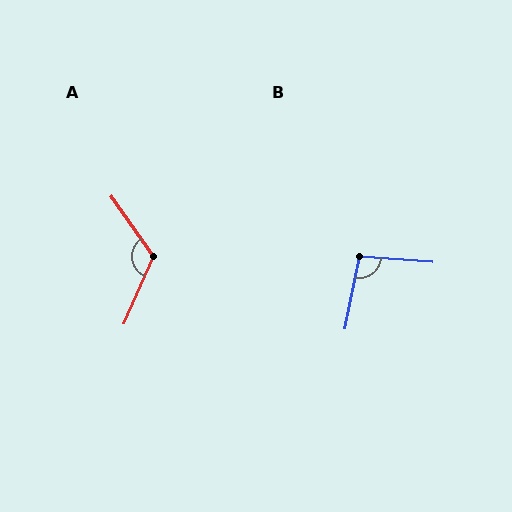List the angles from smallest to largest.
B (97°), A (121°).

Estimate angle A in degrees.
Approximately 121 degrees.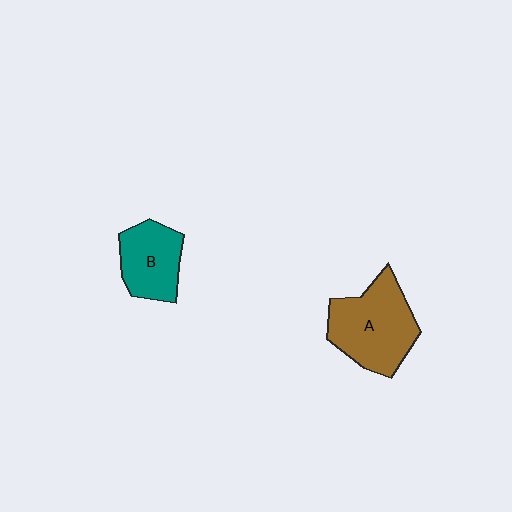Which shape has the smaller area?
Shape B (teal).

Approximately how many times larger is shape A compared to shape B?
Approximately 1.5 times.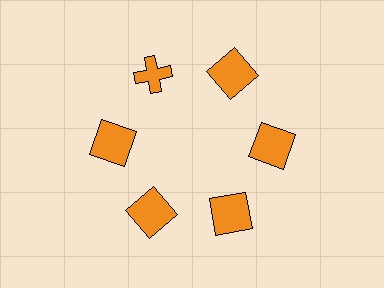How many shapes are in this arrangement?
There are 6 shapes arranged in a ring pattern.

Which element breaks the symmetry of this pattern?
The orange cross at roughly the 11 o'clock position breaks the symmetry. All other shapes are orange squares.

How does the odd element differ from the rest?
It has a different shape: cross instead of square.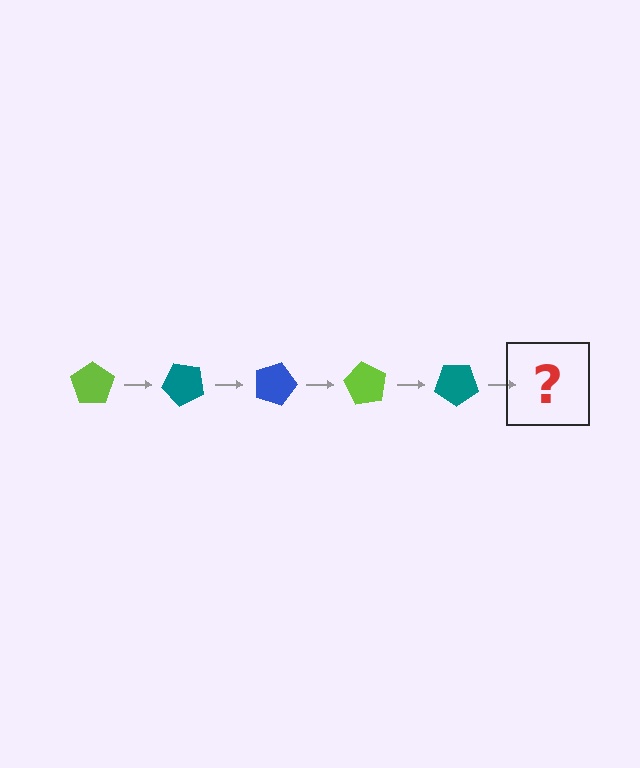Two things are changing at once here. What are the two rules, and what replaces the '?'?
The two rules are that it rotates 45 degrees each step and the color cycles through lime, teal, and blue. The '?' should be a blue pentagon, rotated 225 degrees from the start.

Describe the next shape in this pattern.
It should be a blue pentagon, rotated 225 degrees from the start.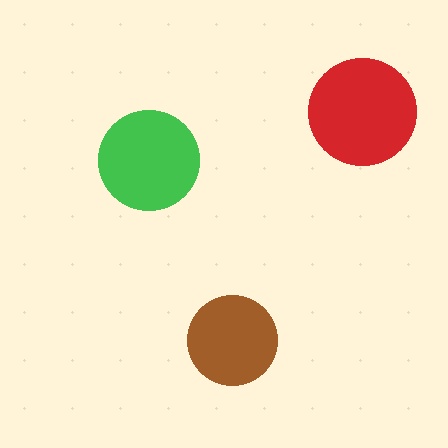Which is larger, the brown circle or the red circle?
The red one.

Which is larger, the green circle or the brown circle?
The green one.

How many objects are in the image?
There are 3 objects in the image.